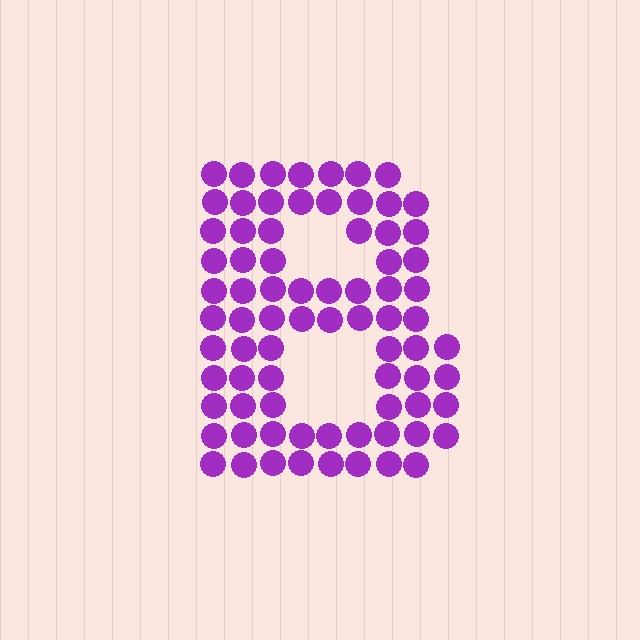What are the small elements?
The small elements are circles.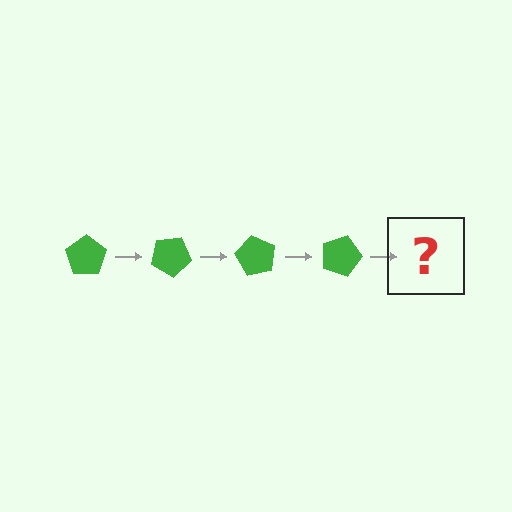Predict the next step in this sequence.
The next step is a green pentagon rotated 120 degrees.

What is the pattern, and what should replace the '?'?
The pattern is that the pentagon rotates 30 degrees each step. The '?' should be a green pentagon rotated 120 degrees.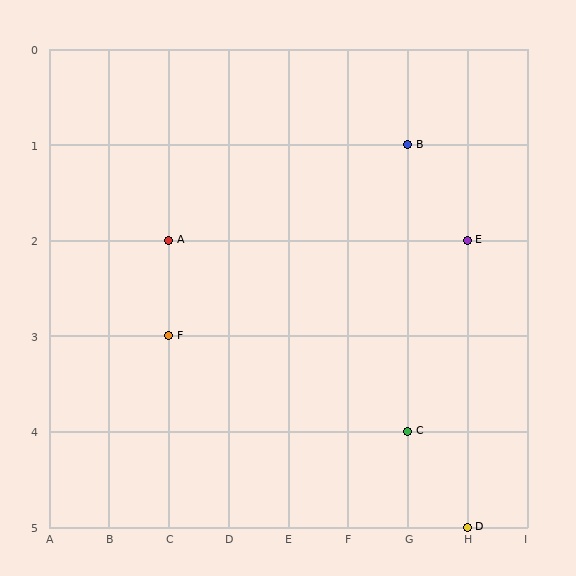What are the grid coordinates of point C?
Point C is at grid coordinates (G, 4).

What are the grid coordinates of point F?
Point F is at grid coordinates (C, 3).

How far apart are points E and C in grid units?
Points E and C are 1 column and 2 rows apart (about 2.2 grid units diagonally).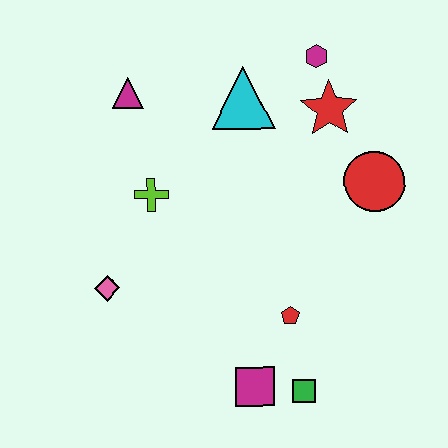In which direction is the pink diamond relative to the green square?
The pink diamond is to the left of the green square.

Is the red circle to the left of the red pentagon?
No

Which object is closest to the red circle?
The red star is closest to the red circle.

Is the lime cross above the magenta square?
Yes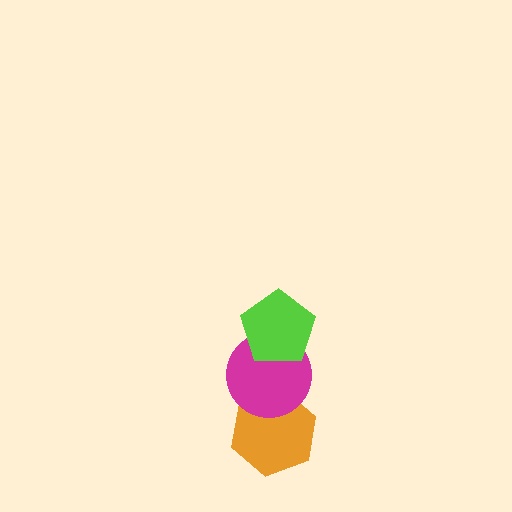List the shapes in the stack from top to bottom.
From top to bottom: the lime pentagon, the magenta circle, the orange hexagon.